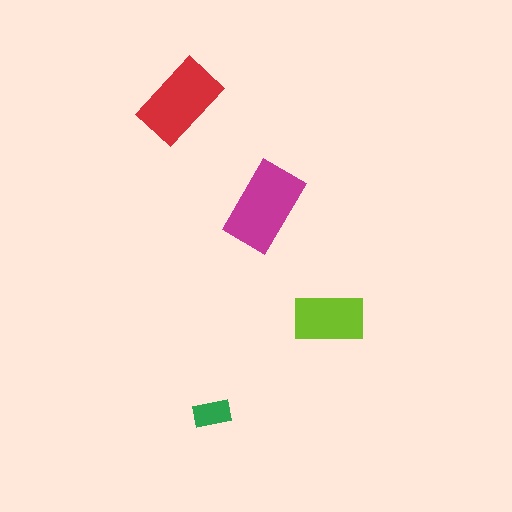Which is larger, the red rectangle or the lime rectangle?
The red one.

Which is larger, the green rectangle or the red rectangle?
The red one.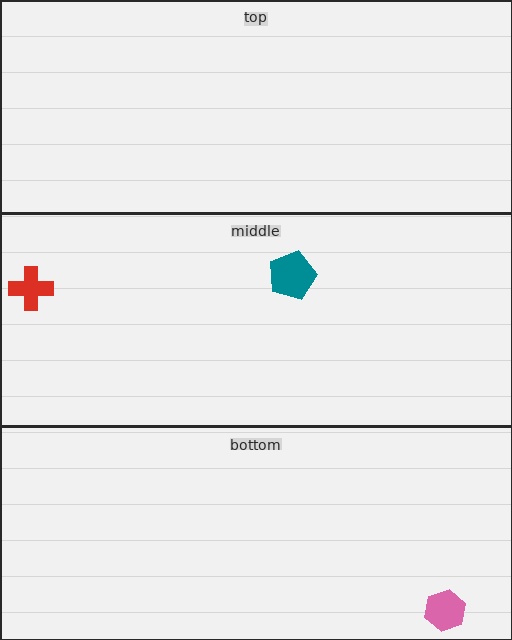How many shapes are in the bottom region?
1.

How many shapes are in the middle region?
2.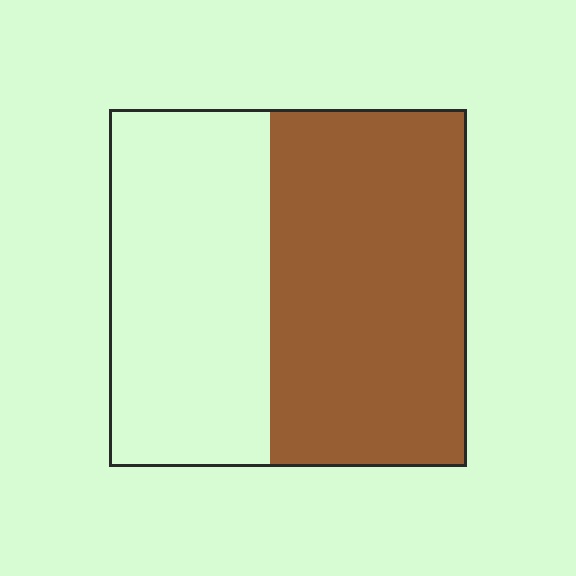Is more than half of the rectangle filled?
Yes.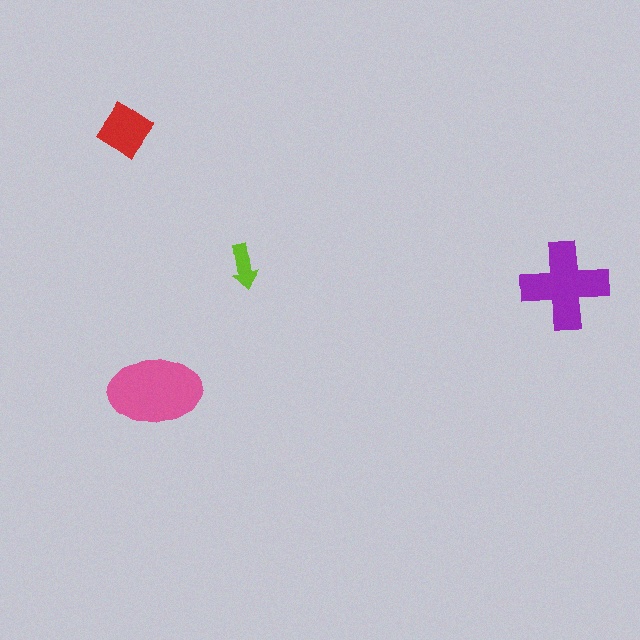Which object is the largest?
The pink ellipse.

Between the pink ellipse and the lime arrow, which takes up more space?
The pink ellipse.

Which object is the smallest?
The lime arrow.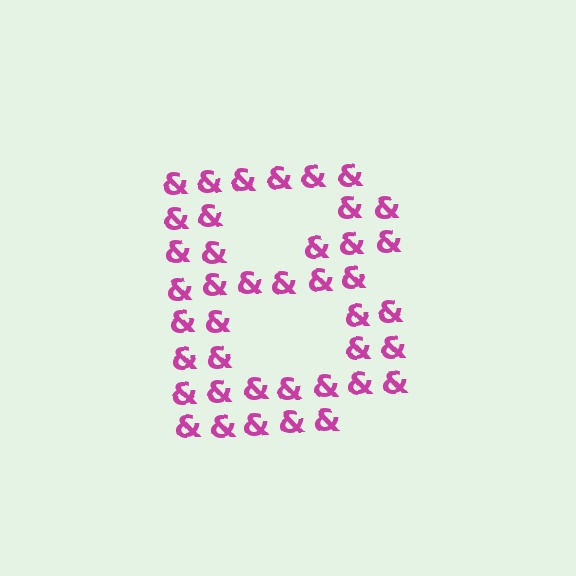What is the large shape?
The large shape is the letter B.